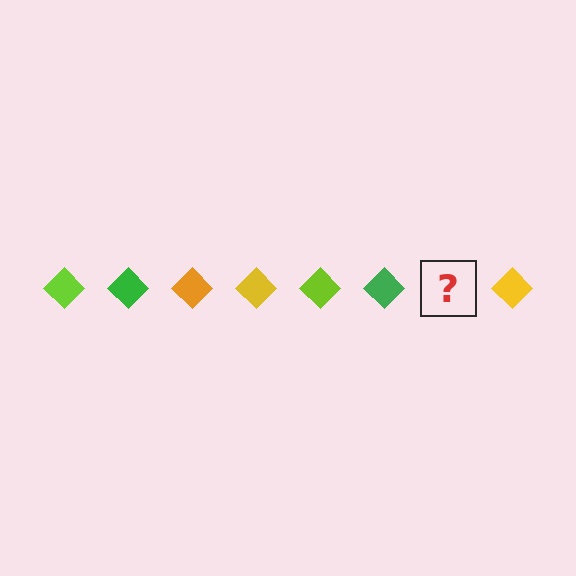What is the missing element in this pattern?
The missing element is an orange diamond.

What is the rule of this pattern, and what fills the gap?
The rule is that the pattern cycles through lime, green, orange, yellow diamonds. The gap should be filled with an orange diamond.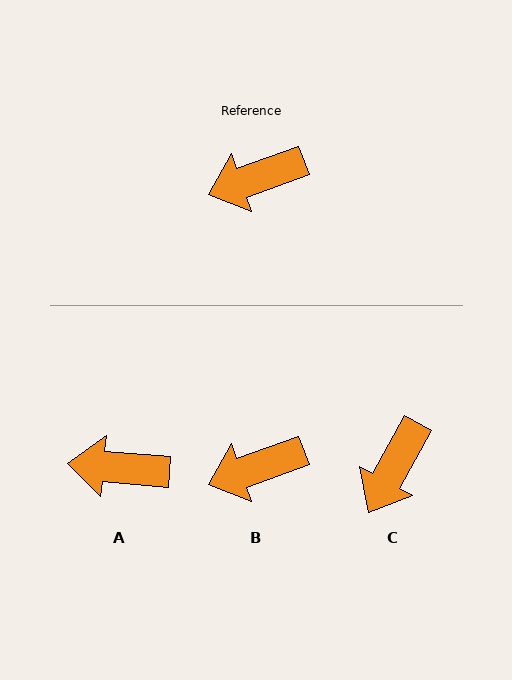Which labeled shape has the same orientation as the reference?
B.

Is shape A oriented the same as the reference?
No, it is off by about 25 degrees.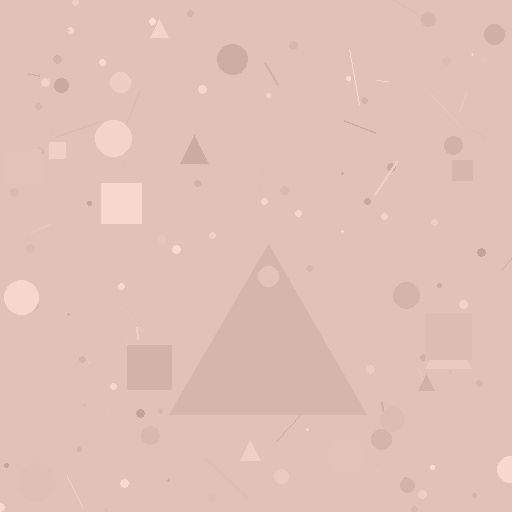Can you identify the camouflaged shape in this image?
The camouflaged shape is a triangle.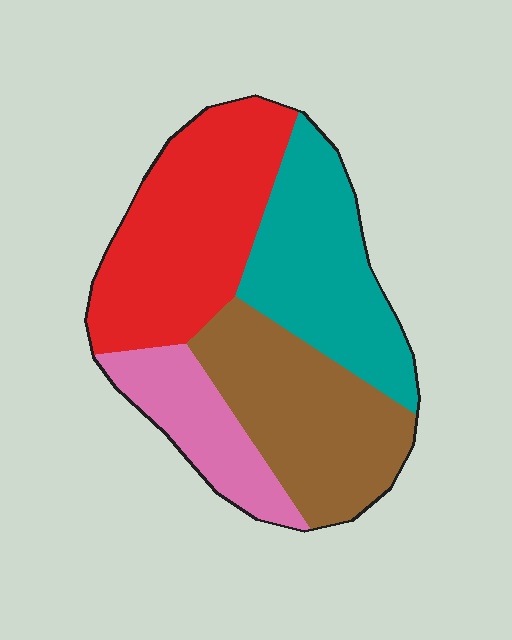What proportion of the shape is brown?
Brown covers around 30% of the shape.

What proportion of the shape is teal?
Teal takes up about one quarter (1/4) of the shape.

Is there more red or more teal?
Red.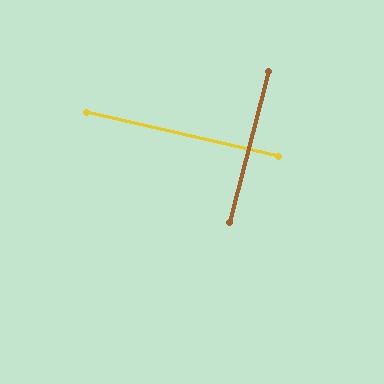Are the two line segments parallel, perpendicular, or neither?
Perpendicular — they meet at approximately 88°.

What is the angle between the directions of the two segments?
Approximately 88 degrees.